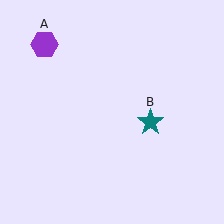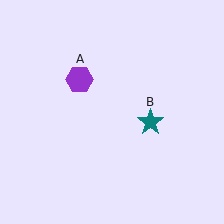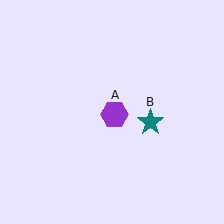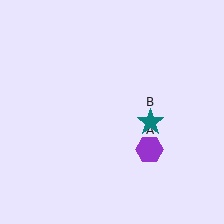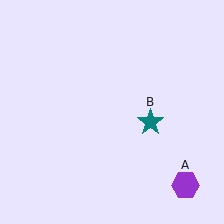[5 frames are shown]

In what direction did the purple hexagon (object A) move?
The purple hexagon (object A) moved down and to the right.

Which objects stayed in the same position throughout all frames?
Teal star (object B) remained stationary.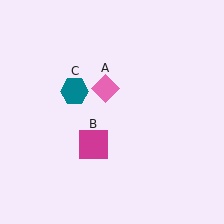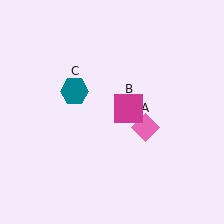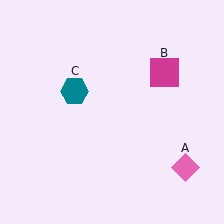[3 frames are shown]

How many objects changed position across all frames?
2 objects changed position: pink diamond (object A), magenta square (object B).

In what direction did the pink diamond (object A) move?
The pink diamond (object A) moved down and to the right.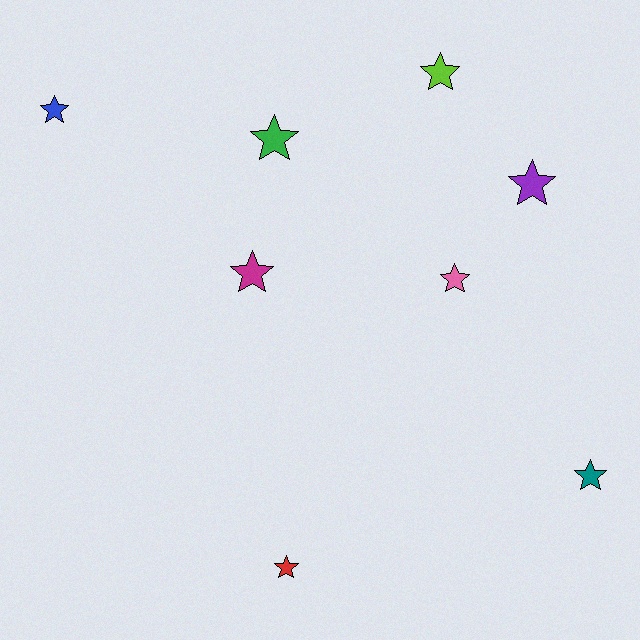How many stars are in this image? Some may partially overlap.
There are 8 stars.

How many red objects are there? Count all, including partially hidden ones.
There is 1 red object.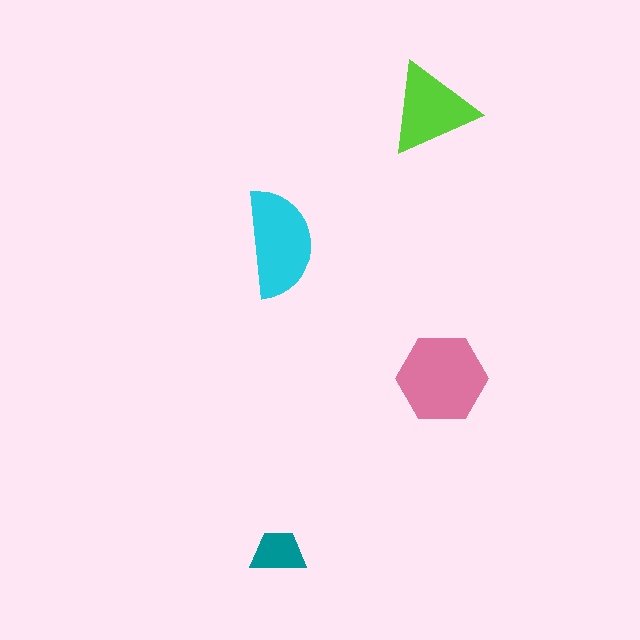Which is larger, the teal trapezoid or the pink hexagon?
The pink hexagon.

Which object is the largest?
The pink hexagon.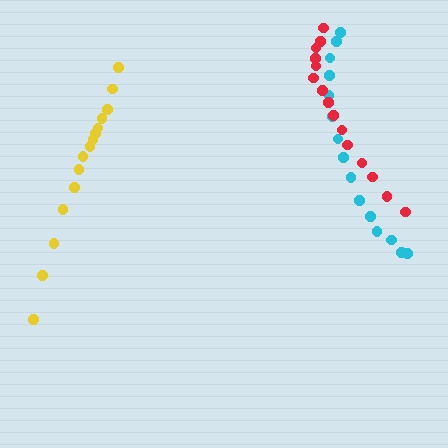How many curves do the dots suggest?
There are 3 distinct paths.